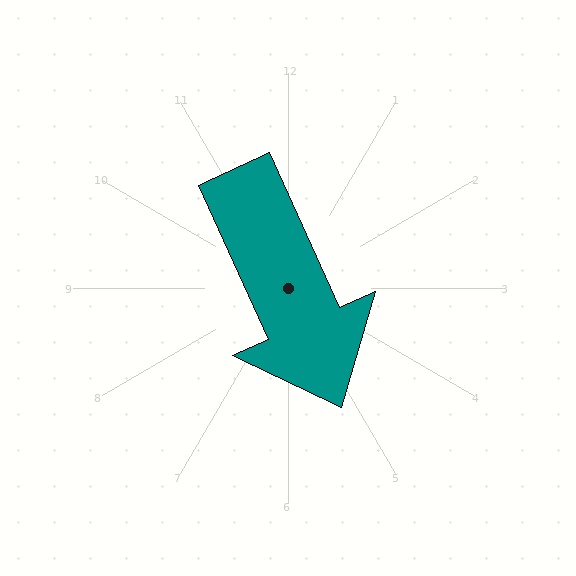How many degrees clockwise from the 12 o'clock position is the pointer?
Approximately 156 degrees.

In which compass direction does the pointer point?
Southeast.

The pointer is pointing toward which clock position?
Roughly 5 o'clock.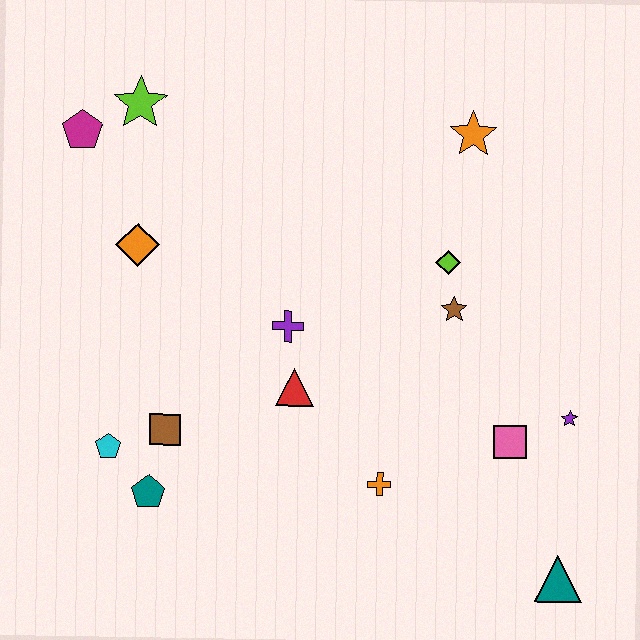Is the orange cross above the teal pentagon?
Yes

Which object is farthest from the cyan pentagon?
The orange star is farthest from the cyan pentagon.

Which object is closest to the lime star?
The magenta pentagon is closest to the lime star.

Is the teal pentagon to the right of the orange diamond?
Yes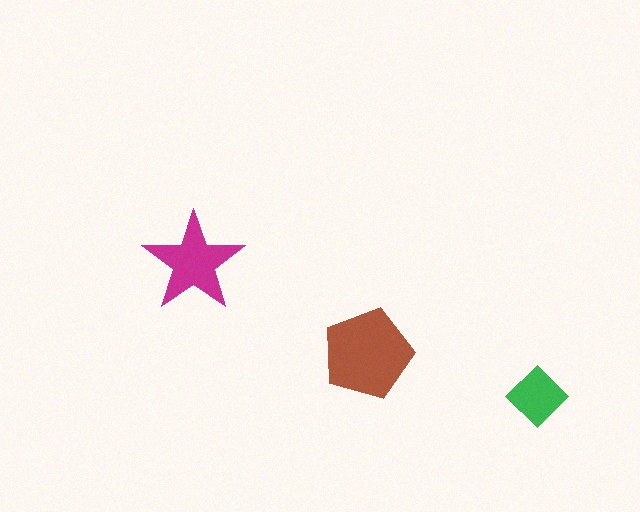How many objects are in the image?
There are 3 objects in the image.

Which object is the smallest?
The green diamond.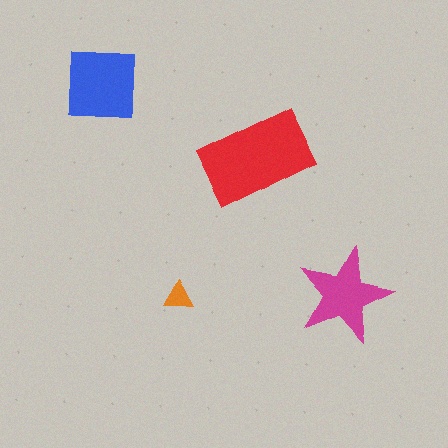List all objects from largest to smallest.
The red rectangle, the blue square, the magenta star, the orange triangle.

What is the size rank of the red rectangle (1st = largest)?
1st.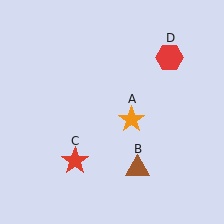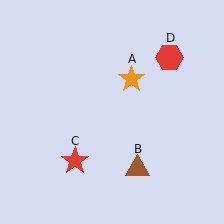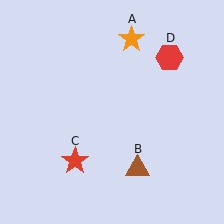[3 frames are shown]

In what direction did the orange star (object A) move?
The orange star (object A) moved up.